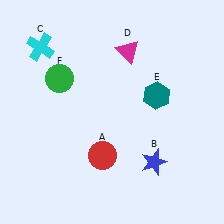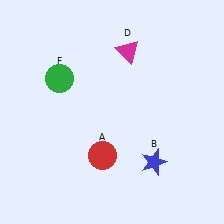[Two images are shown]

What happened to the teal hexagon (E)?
The teal hexagon (E) was removed in Image 2. It was in the top-right area of Image 1.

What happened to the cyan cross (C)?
The cyan cross (C) was removed in Image 2. It was in the top-left area of Image 1.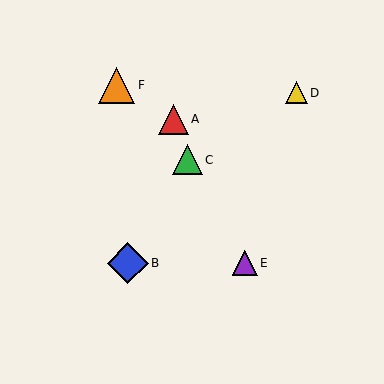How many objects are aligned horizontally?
2 objects (B, E) are aligned horizontally.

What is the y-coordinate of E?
Object E is at y≈263.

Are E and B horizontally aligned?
Yes, both are at y≈263.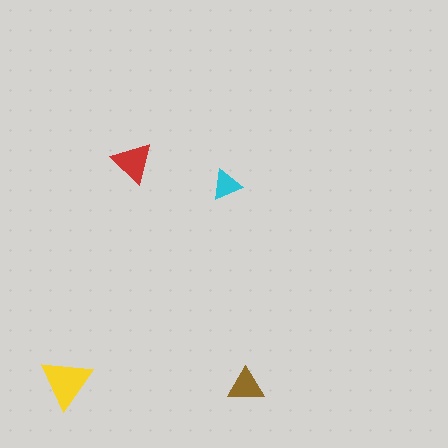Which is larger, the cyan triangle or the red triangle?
The red one.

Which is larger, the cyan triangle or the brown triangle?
The brown one.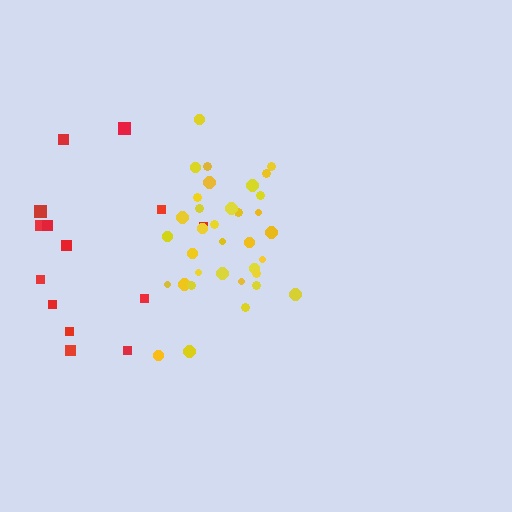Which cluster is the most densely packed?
Yellow.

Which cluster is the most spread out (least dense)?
Red.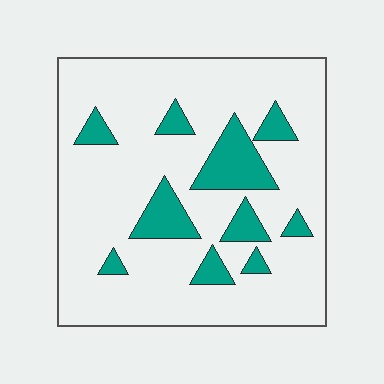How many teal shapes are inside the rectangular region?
10.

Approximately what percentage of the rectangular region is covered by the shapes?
Approximately 15%.